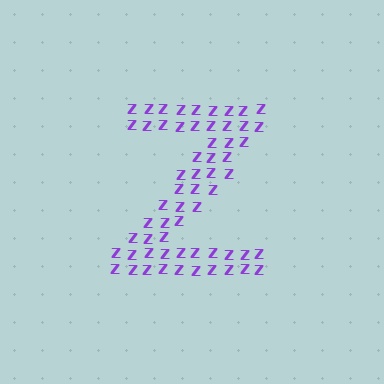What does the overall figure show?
The overall figure shows the letter Z.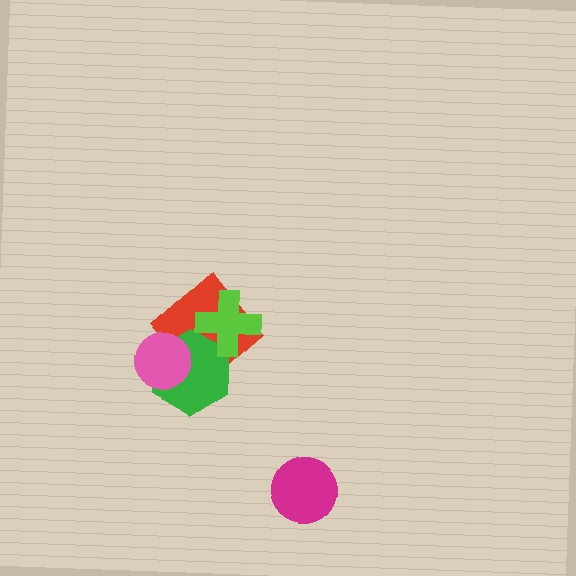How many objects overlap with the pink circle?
2 objects overlap with the pink circle.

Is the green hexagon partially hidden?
Yes, it is partially covered by another shape.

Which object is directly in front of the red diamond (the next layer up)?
The green hexagon is directly in front of the red diamond.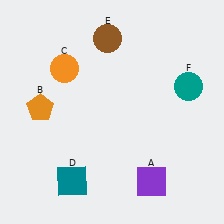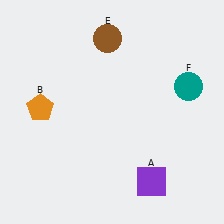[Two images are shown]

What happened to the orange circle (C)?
The orange circle (C) was removed in Image 2. It was in the top-left area of Image 1.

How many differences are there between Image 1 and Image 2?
There are 2 differences between the two images.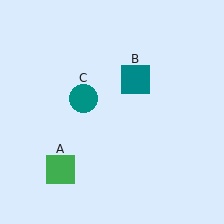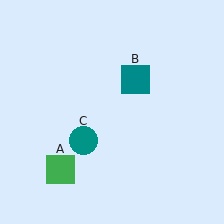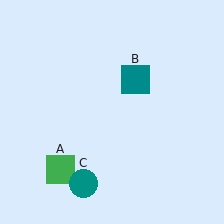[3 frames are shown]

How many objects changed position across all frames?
1 object changed position: teal circle (object C).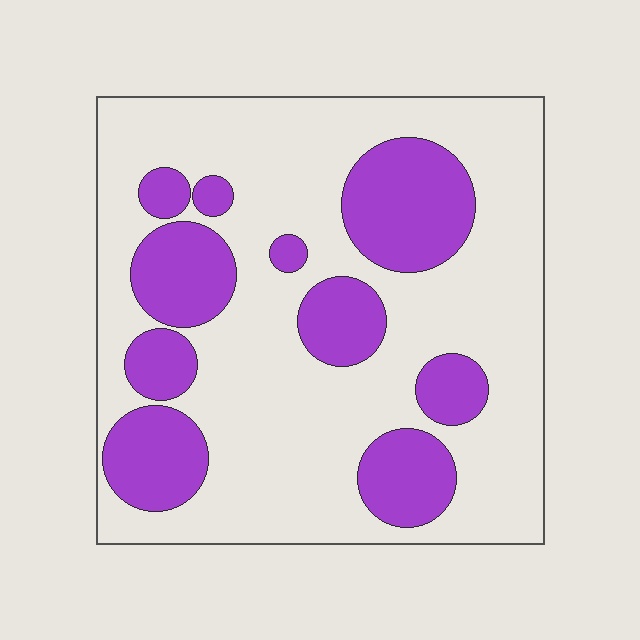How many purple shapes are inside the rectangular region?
10.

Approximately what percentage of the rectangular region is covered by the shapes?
Approximately 30%.